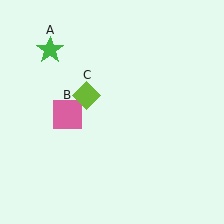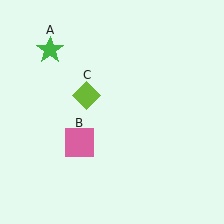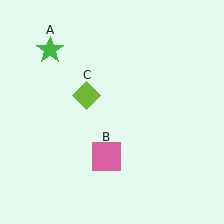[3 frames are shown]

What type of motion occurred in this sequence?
The pink square (object B) rotated counterclockwise around the center of the scene.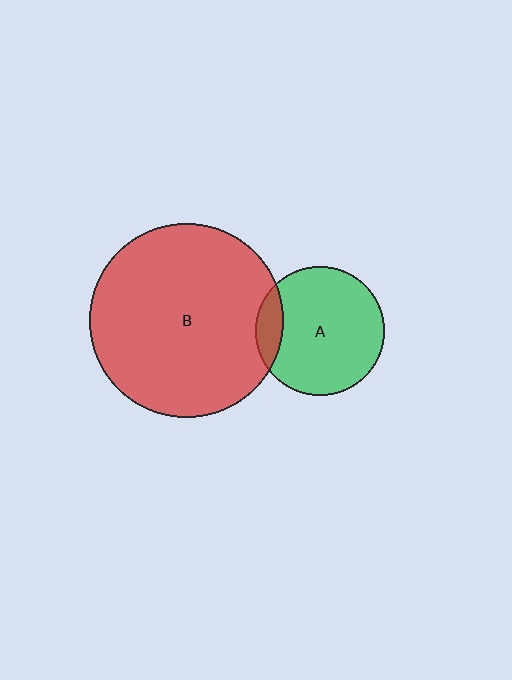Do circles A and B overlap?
Yes.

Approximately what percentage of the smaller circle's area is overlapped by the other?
Approximately 15%.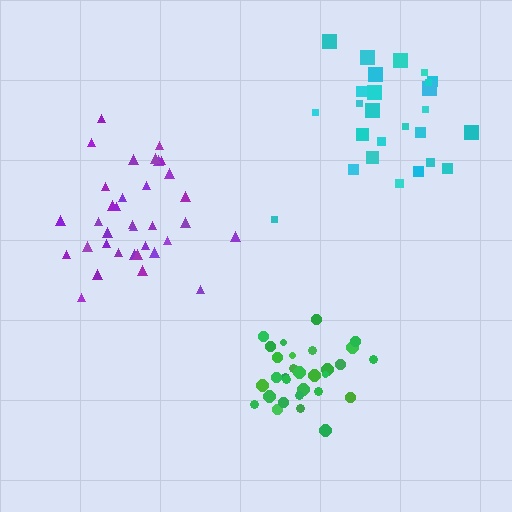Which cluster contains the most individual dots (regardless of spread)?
Purple (35).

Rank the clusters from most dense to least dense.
green, purple, cyan.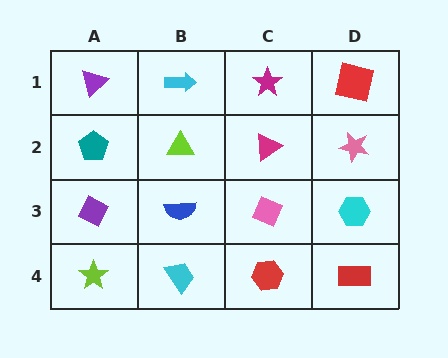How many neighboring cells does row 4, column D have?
2.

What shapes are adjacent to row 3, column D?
A pink star (row 2, column D), a red rectangle (row 4, column D), a pink diamond (row 3, column C).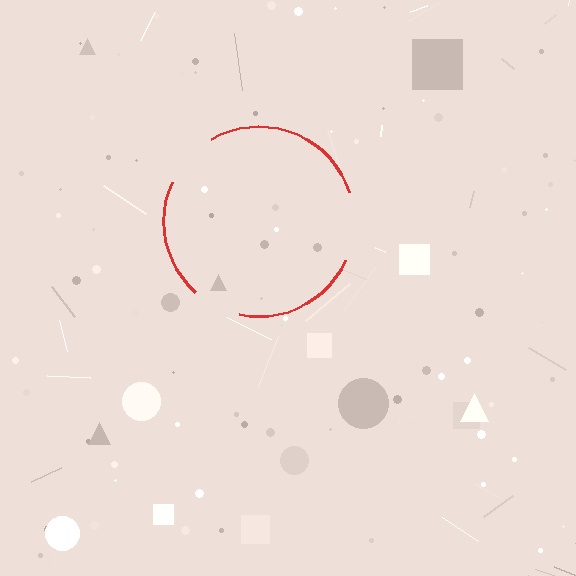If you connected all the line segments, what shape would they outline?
They would outline a circle.